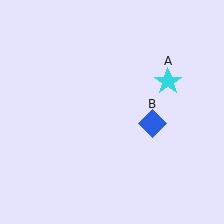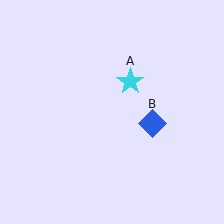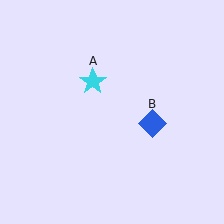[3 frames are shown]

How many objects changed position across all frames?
1 object changed position: cyan star (object A).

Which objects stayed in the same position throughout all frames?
Blue diamond (object B) remained stationary.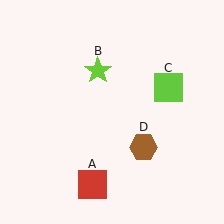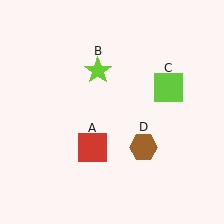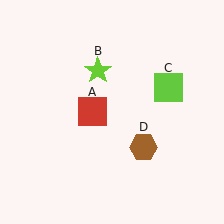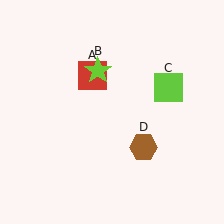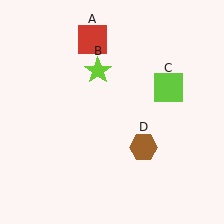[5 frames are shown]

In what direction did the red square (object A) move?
The red square (object A) moved up.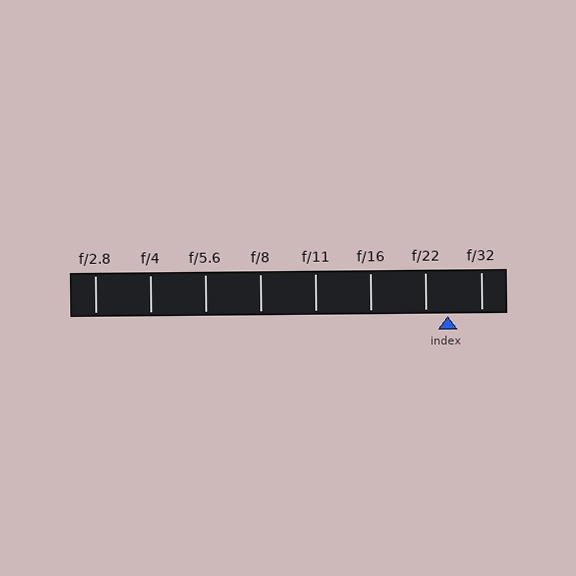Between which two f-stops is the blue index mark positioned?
The index mark is between f/22 and f/32.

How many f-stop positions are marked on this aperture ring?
There are 8 f-stop positions marked.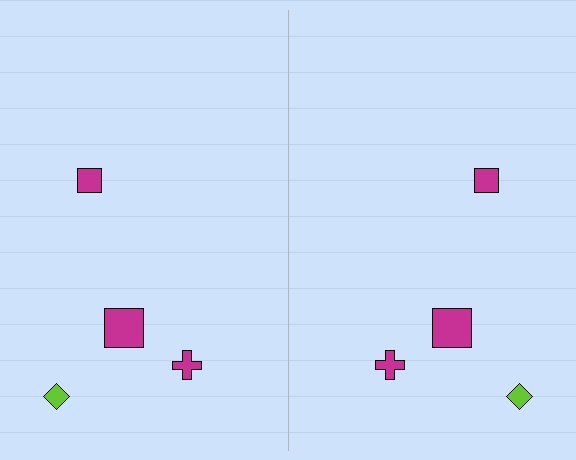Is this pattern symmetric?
Yes, this pattern has bilateral (reflection) symmetry.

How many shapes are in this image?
There are 8 shapes in this image.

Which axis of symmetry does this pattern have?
The pattern has a vertical axis of symmetry running through the center of the image.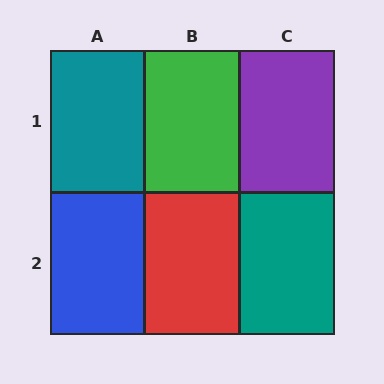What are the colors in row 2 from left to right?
Blue, red, teal.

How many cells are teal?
2 cells are teal.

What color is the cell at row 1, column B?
Green.